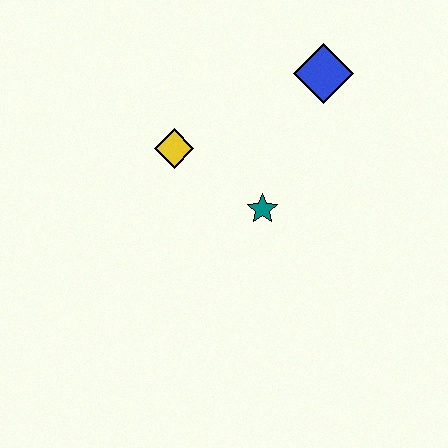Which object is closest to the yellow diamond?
The teal star is closest to the yellow diamond.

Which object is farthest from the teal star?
The blue diamond is farthest from the teal star.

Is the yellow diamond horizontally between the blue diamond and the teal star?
No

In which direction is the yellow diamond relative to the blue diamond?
The yellow diamond is to the left of the blue diamond.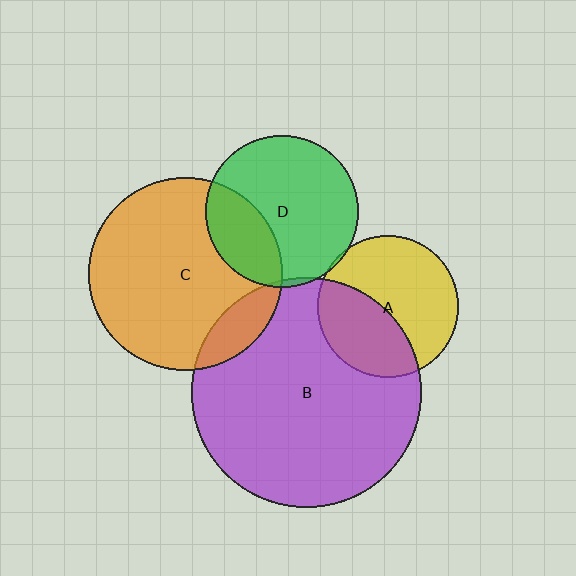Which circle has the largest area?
Circle B (purple).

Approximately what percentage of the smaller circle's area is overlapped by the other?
Approximately 5%.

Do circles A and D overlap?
Yes.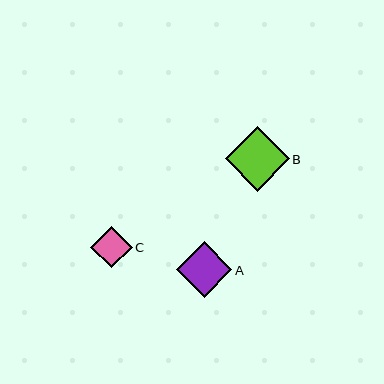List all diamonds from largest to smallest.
From largest to smallest: B, A, C.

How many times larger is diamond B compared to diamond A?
Diamond B is approximately 1.2 times the size of diamond A.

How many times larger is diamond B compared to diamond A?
Diamond B is approximately 1.2 times the size of diamond A.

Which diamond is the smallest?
Diamond C is the smallest with a size of approximately 41 pixels.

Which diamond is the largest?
Diamond B is the largest with a size of approximately 64 pixels.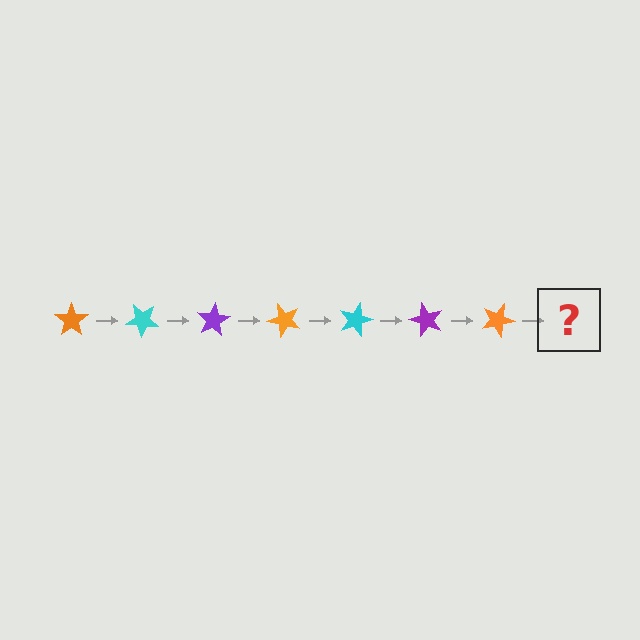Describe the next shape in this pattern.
It should be a cyan star, rotated 280 degrees from the start.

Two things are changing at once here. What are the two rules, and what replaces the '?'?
The two rules are that it rotates 40 degrees each step and the color cycles through orange, cyan, and purple. The '?' should be a cyan star, rotated 280 degrees from the start.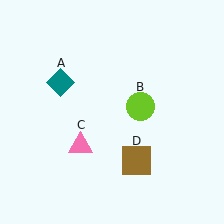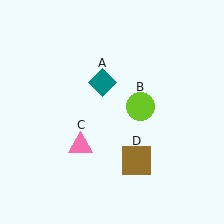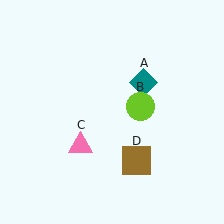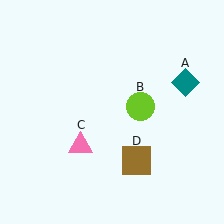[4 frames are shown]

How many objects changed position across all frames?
1 object changed position: teal diamond (object A).